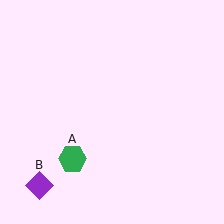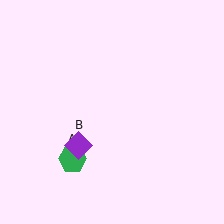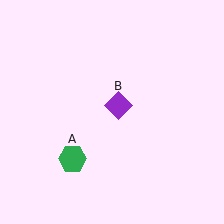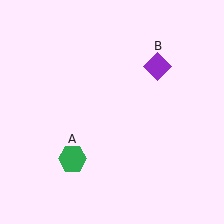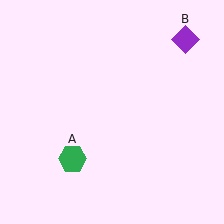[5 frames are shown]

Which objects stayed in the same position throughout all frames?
Green hexagon (object A) remained stationary.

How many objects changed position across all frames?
1 object changed position: purple diamond (object B).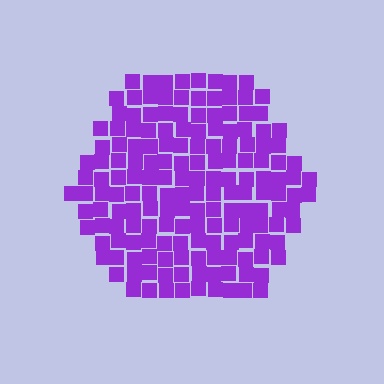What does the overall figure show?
The overall figure shows a hexagon.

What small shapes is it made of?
It is made of small squares.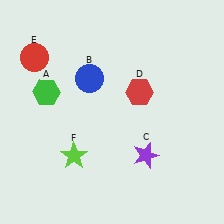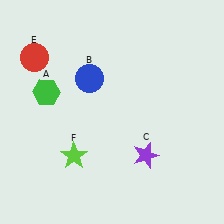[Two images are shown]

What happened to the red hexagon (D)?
The red hexagon (D) was removed in Image 2. It was in the top-right area of Image 1.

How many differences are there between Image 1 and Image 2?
There is 1 difference between the two images.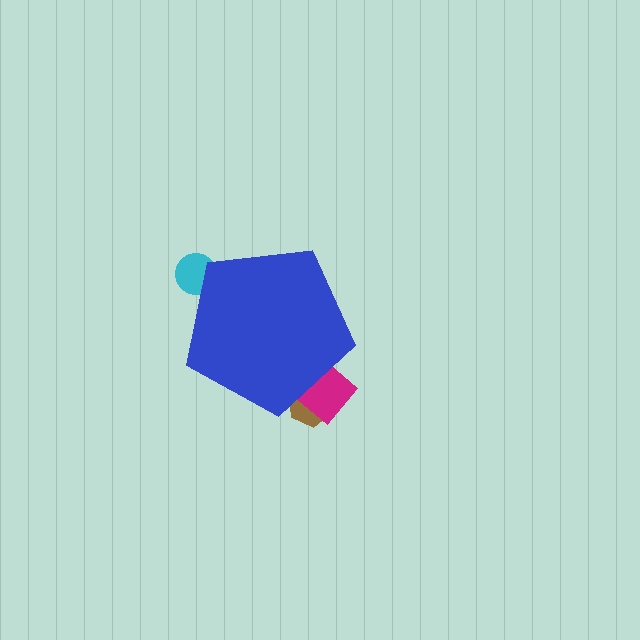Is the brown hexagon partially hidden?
Yes, the brown hexagon is partially hidden behind the blue pentagon.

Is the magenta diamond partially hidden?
Yes, the magenta diamond is partially hidden behind the blue pentagon.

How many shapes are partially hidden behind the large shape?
3 shapes are partially hidden.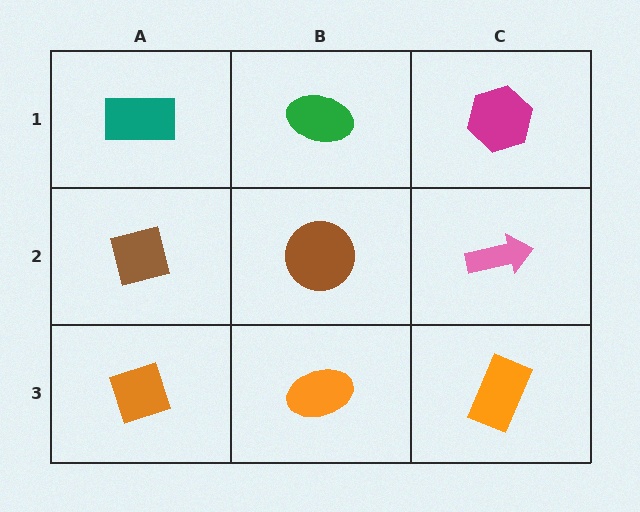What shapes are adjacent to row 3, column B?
A brown circle (row 2, column B), an orange diamond (row 3, column A), an orange rectangle (row 3, column C).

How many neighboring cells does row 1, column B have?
3.